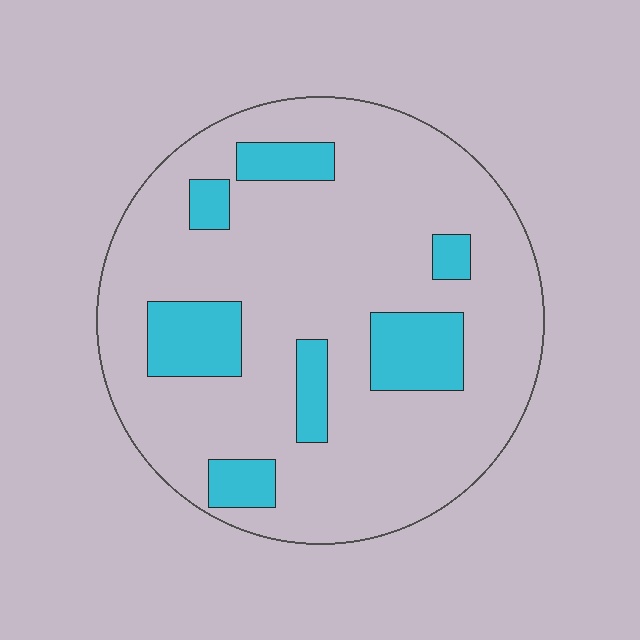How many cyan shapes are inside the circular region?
7.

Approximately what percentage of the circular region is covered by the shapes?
Approximately 20%.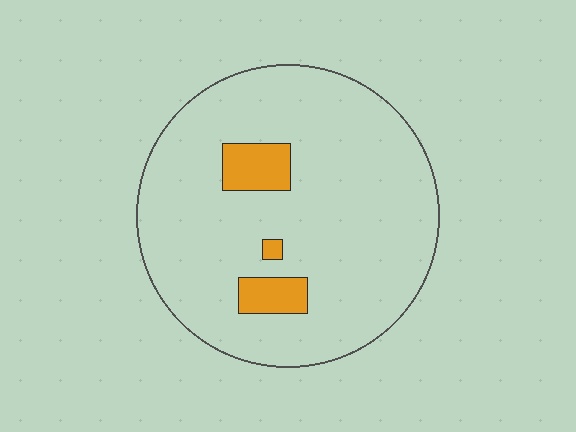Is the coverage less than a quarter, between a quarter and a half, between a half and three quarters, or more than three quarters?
Less than a quarter.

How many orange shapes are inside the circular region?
3.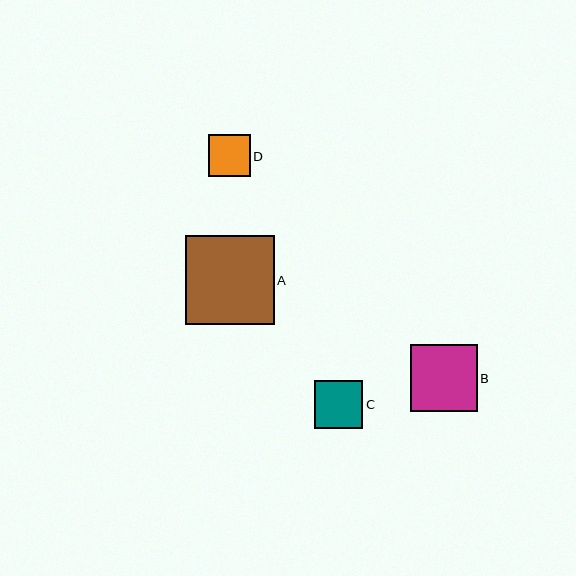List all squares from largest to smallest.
From largest to smallest: A, B, C, D.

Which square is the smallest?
Square D is the smallest with a size of approximately 42 pixels.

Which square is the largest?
Square A is the largest with a size of approximately 89 pixels.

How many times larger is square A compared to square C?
Square A is approximately 1.9 times the size of square C.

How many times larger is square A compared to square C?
Square A is approximately 1.9 times the size of square C.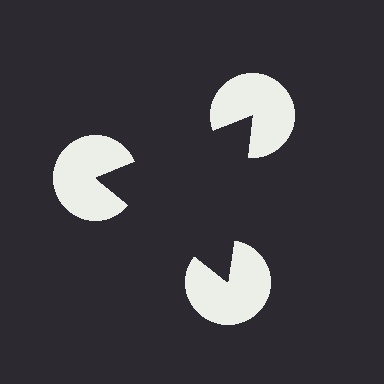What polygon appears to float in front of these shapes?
An illusory triangle — its edges are inferred from the aligned wedge cuts in the pac-man discs, not physically drawn.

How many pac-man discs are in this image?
There are 3 — one at each vertex of the illusory triangle.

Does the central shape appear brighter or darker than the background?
It typically appears slightly darker than the background, even though no actual brightness change is drawn.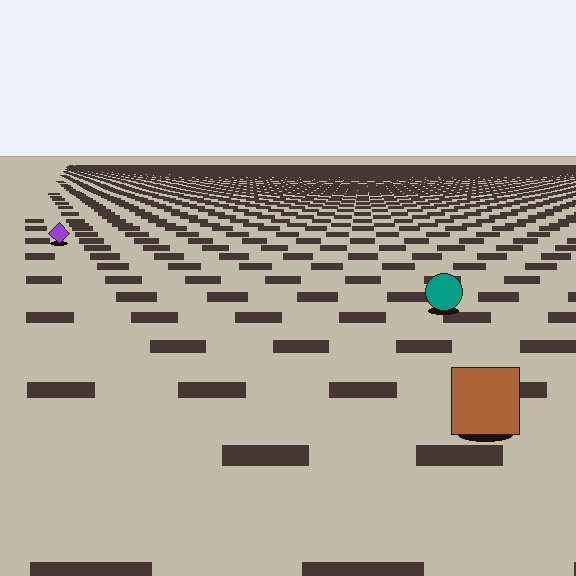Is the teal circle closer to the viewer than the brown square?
No. The brown square is closer — you can tell from the texture gradient: the ground texture is coarser near it.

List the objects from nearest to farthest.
From nearest to farthest: the brown square, the teal circle, the purple diamond.